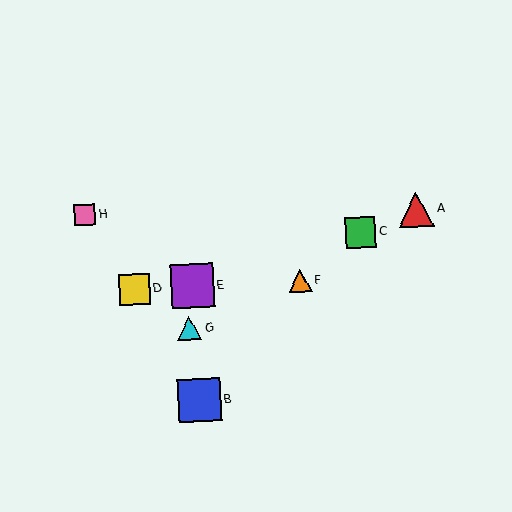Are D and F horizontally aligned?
Yes, both are at y≈289.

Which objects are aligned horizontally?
Objects D, E, F are aligned horizontally.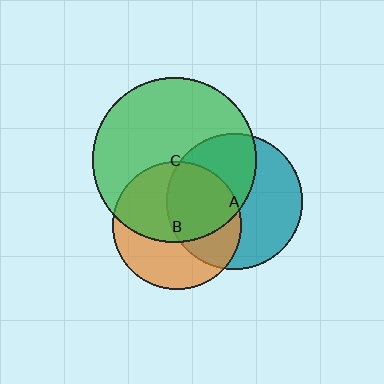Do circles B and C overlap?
Yes.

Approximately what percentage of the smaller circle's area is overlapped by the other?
Approximately 55%.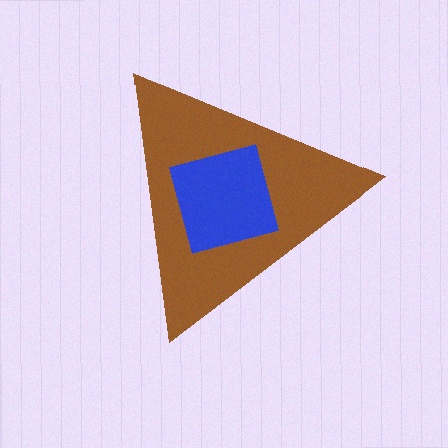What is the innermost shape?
The blue square.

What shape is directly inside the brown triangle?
The blue square.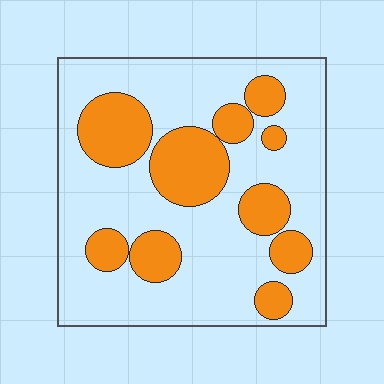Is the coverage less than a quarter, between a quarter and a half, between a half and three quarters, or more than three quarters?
Between a quarter and a half.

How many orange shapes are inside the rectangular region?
10.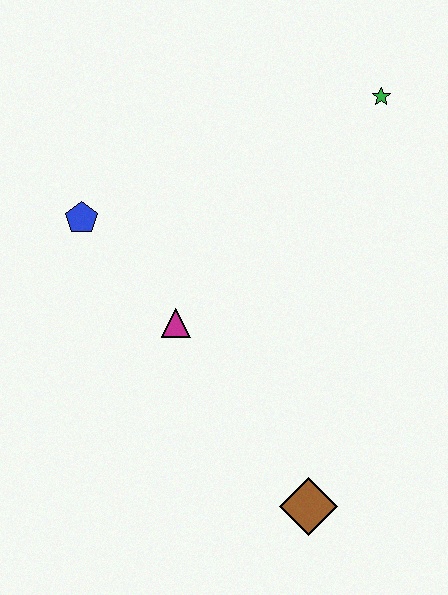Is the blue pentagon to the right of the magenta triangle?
No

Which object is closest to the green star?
The magenta triangle is closest to the green star.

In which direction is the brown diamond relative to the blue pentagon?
The brown diamond is below the blue pentagon.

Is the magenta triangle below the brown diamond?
No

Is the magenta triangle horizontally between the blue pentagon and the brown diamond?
Yes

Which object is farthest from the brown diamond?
The green star is farthest from the brown diamond.